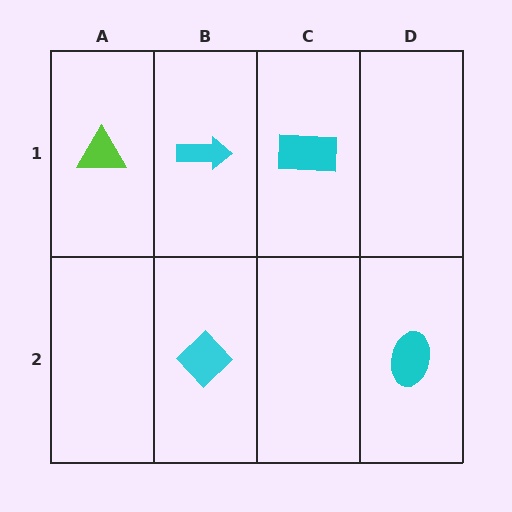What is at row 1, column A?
A lime triangle.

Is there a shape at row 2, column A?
No, that cell is empty.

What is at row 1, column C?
A cyan rectangle.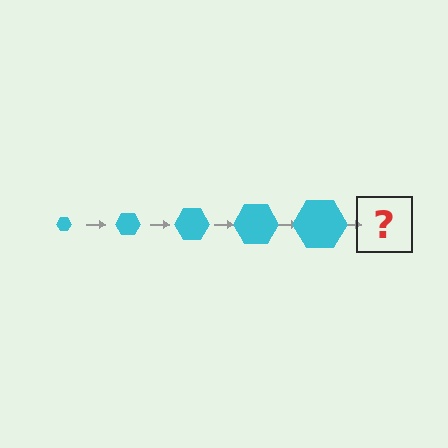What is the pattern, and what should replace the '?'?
The pattern is that the hexagon gets progressively larger each step. The '?' should be a cyan hexagon, larger than the previous one.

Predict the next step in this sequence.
The next step is a cyan hexagon, larger than the previous one.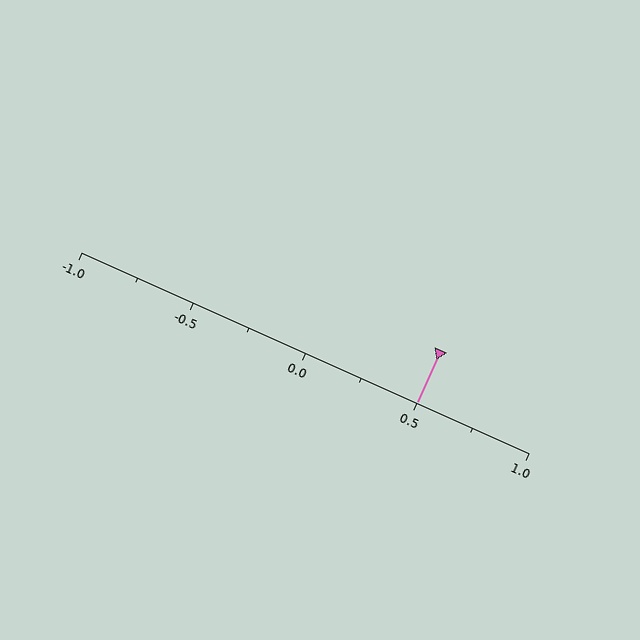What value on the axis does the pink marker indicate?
The marker indicates approximately 0.5.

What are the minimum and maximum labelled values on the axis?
The axis runs from -1.0 to 1.0.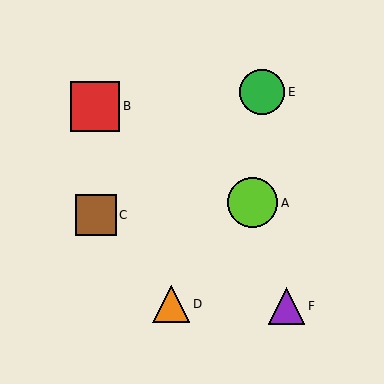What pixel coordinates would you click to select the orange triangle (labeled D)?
Click at (171, 304) to select the orange triangle D.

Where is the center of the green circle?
The center of the green circle is at (262, 92).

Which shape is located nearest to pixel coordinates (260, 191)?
The lime circle (labeled A) at (253, 203) is nearest to that location.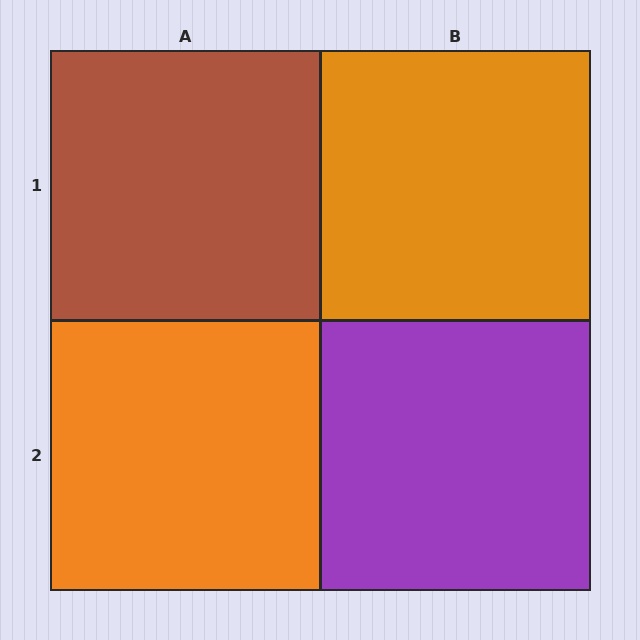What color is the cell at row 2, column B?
Purple.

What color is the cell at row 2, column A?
Orange.